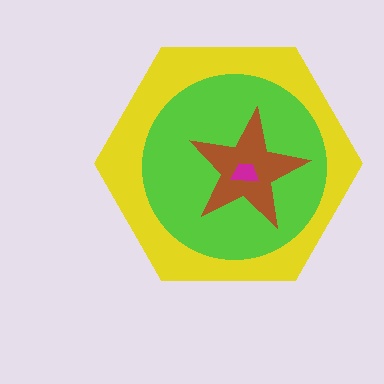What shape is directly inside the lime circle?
The brown star.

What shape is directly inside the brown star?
The magenta trapezoid.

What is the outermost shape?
The yellow hexagon.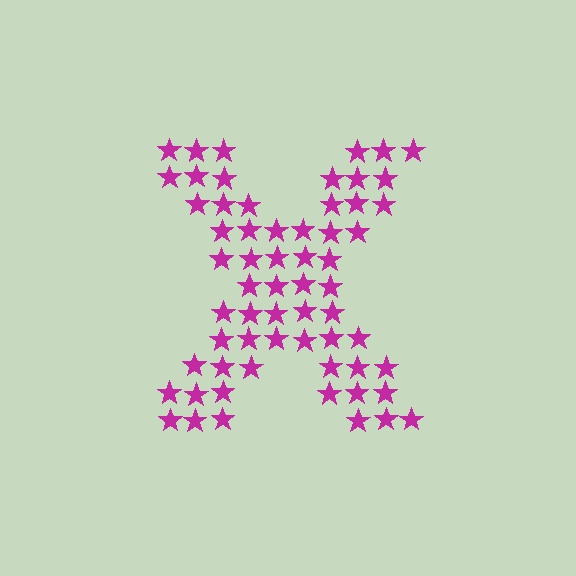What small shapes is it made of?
It is made of small stars.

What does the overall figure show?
The overall figure shows the letter X.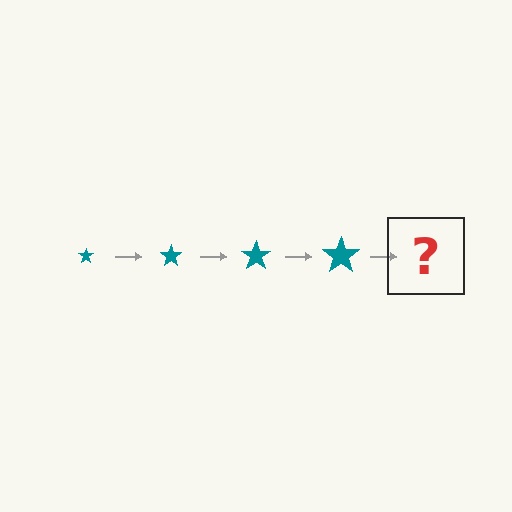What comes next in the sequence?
The next element should be a teal star, larger than the previous one.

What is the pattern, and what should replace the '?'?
The pattern is that the star gets progressively larger each step. The '?' should be a teal star, larger than the previous one.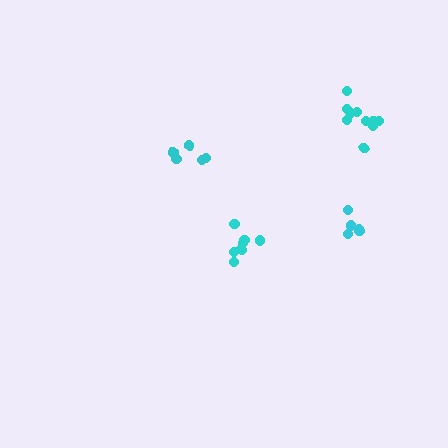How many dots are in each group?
Group 1: 5 dots, Group 2: 10 dots, Group 3: 8 dots, Group 4: 5 dots (28 total).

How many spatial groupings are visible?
There are 4 spatial groupings.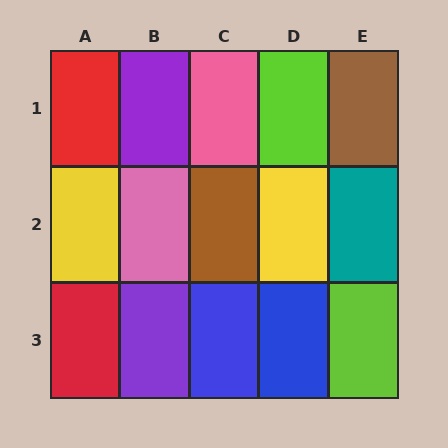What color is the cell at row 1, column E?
Brown.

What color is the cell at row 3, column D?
Blue.